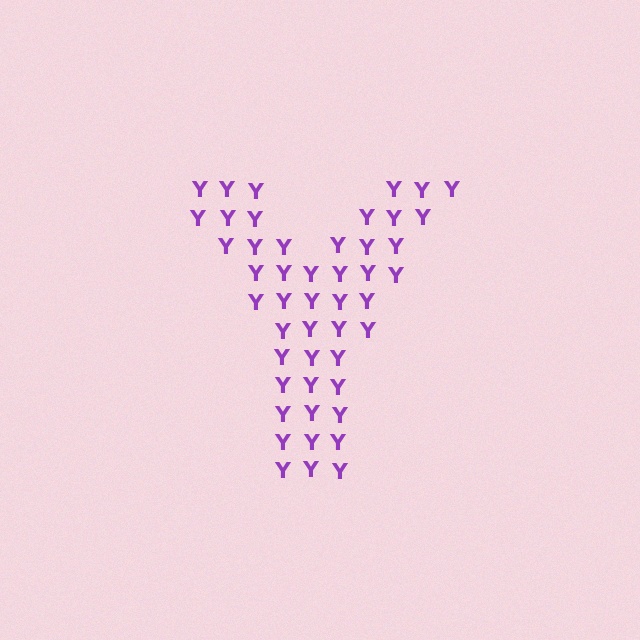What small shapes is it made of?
It is made of small letter Y's.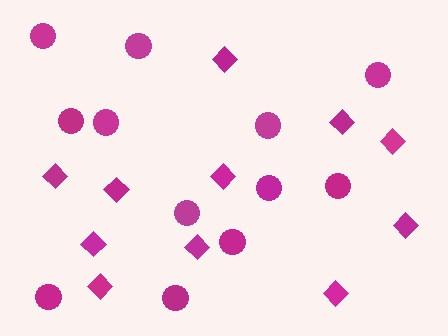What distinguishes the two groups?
There are 2 groups: one group of diamonds (11) and one group of circles (12).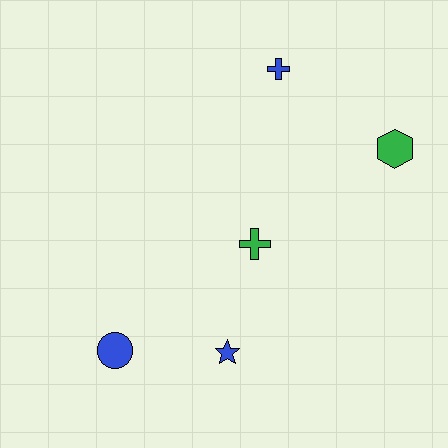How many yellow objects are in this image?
There are no yellow objects.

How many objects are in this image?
There are 5 objects.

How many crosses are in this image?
There are 2 crosses.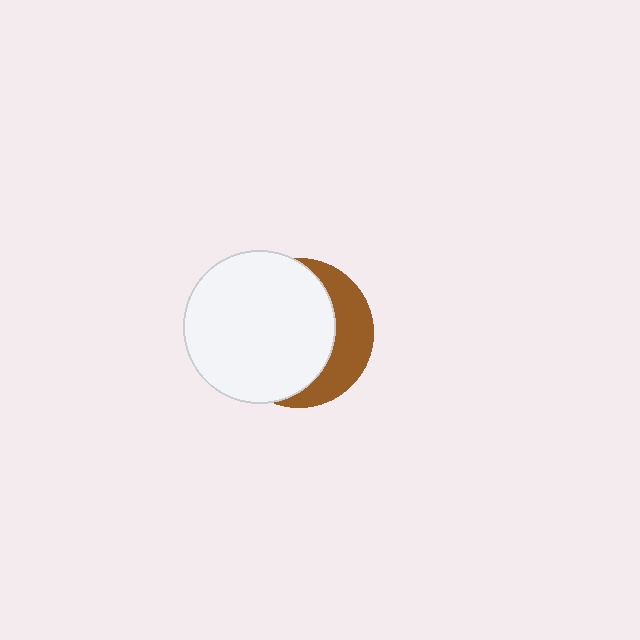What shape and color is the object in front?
The object in front is a white circle.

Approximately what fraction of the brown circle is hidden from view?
Roughly 68% of the brown circle is hidden behind the white circle.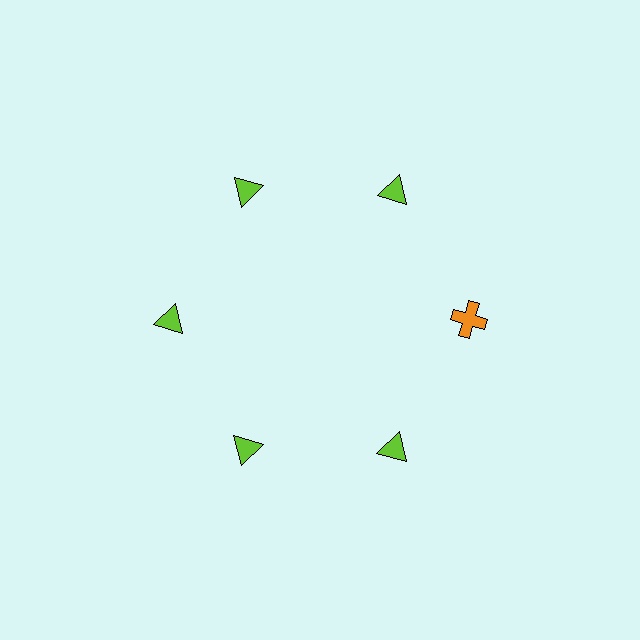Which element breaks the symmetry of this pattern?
The orange cross at roughly the 3 o'clock position breaks the symmetry. All other shapes are lime triangles.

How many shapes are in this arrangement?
There are 6 shapes arranged in a ring pattern.